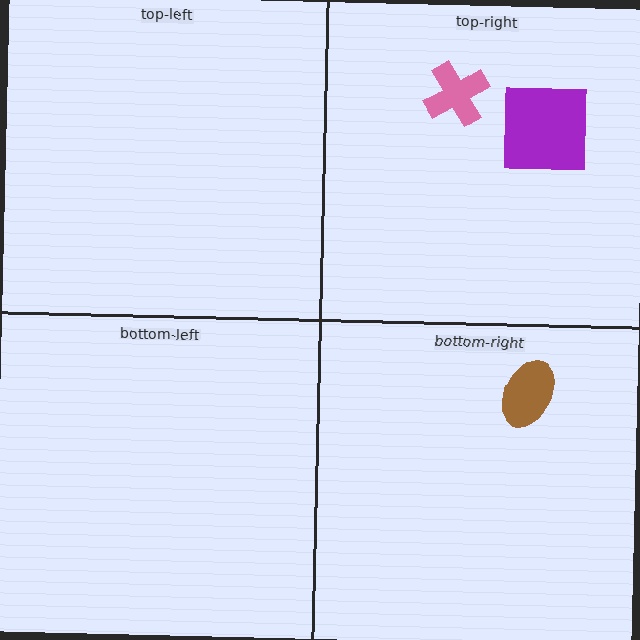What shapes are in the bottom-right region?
The brown ellipse.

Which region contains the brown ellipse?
The bottom-right region.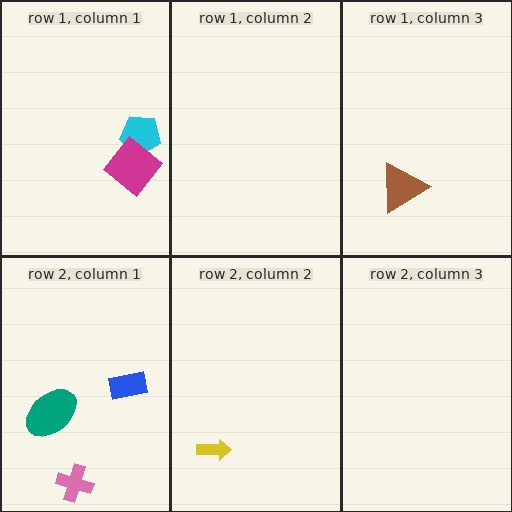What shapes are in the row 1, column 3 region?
The brown triangle.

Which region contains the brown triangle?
The row 1, column 3 region.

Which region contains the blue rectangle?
The row 2, column 1 region.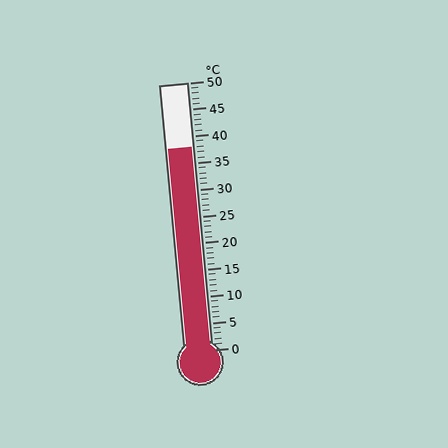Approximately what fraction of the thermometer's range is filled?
The thermometer is filled to approximately 75% of its range.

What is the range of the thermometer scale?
The thermometer scale ranges from 0°C to 50°C.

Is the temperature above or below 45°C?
The temperature is below 45°C.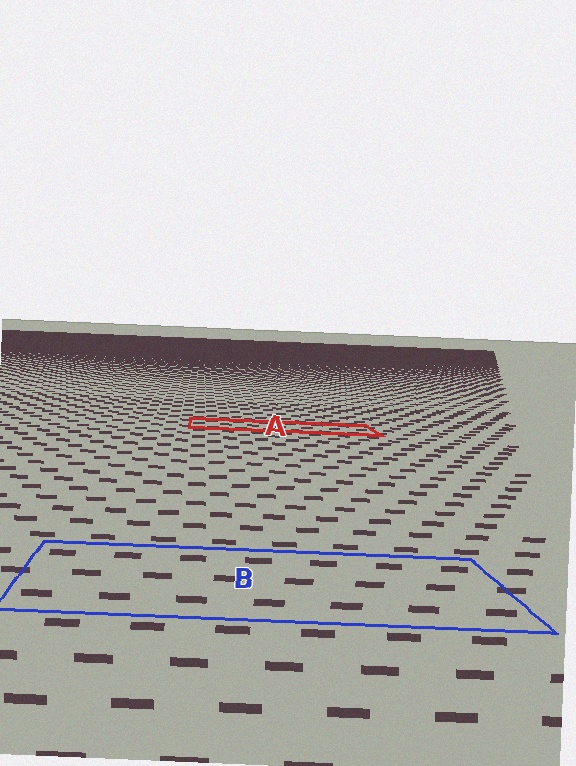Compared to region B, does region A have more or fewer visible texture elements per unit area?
Region A has more texture elements per unit area — they are packed more densely because it is farther away.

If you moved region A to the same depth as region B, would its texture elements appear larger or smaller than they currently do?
They would appear larger. At a closer depth, the same texture elements are projected at a bigger on-screen size.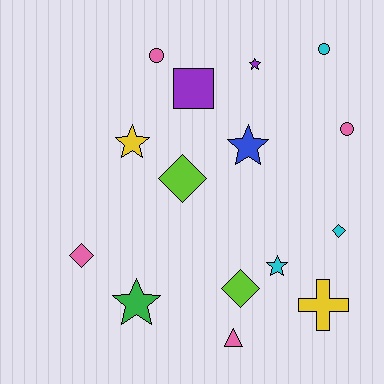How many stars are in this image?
There are 5 stars.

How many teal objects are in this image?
There are no teal objects.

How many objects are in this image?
There are 15 objects.